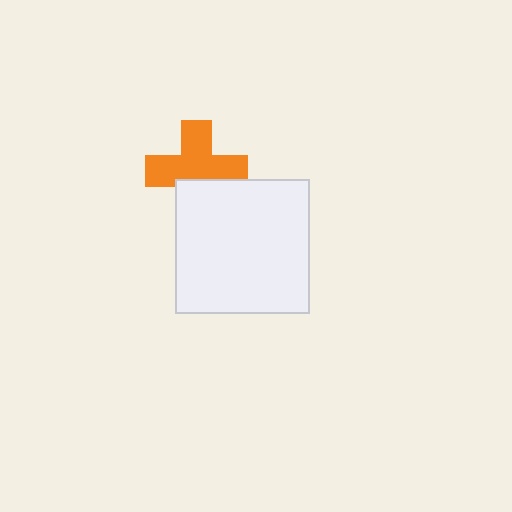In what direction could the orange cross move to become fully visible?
The orange cross could move up. That would shift it out from behind the white square entirely.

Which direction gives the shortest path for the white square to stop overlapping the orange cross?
Moving down gives the shortest separation.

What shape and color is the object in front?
The object in front is a white square.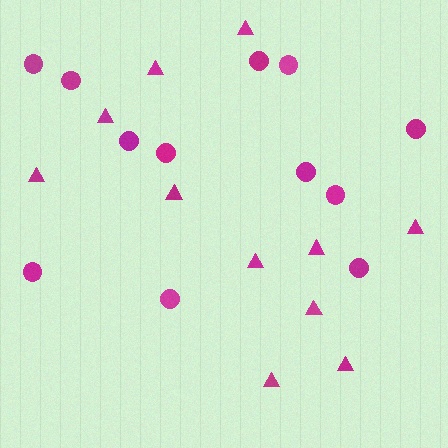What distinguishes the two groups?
There are 2 groups: one group of circles (12) and one group of triangles (11).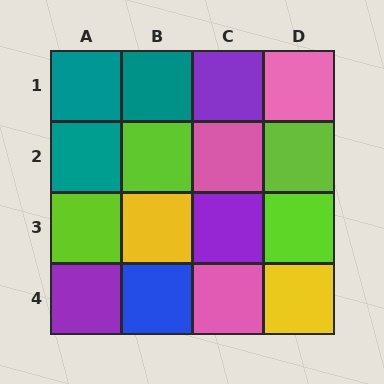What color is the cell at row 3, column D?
Lime.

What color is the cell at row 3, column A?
Lime.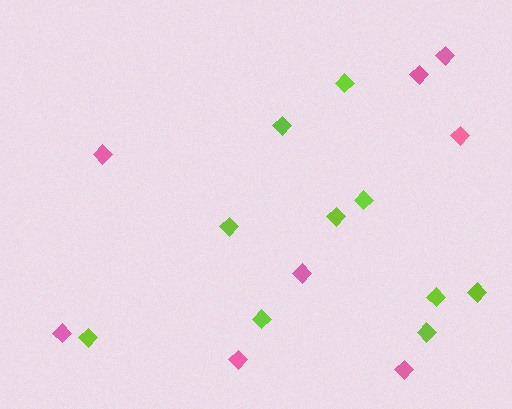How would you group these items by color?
There are 2 groups: one group of lime diamonds (10) and one group of pink diamonds (8).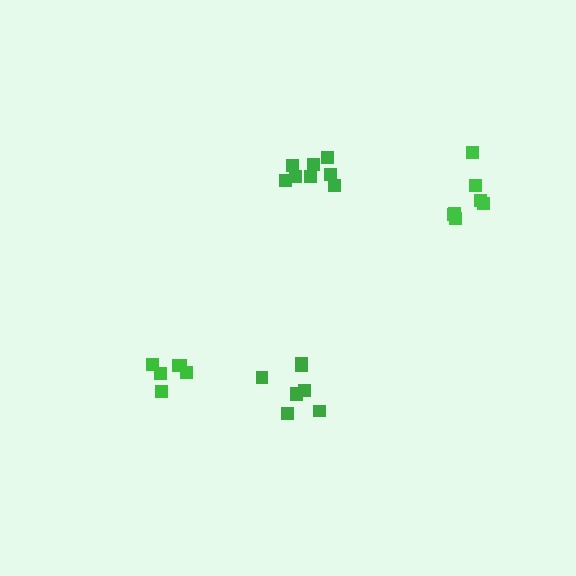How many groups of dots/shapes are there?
There are 4 groups.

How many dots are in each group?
Group 1: 8 dots, Group 2: 8 dots, Group 3: 7 dots, Group 4: 6 dots (29 total).